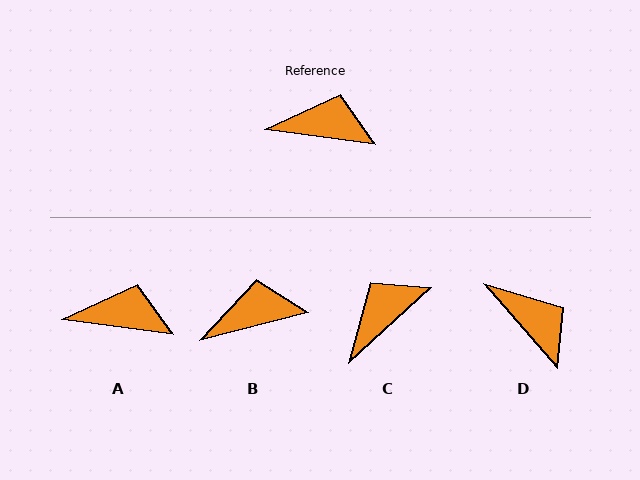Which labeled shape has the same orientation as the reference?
A.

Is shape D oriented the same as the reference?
No, it is off by about 42 degrees.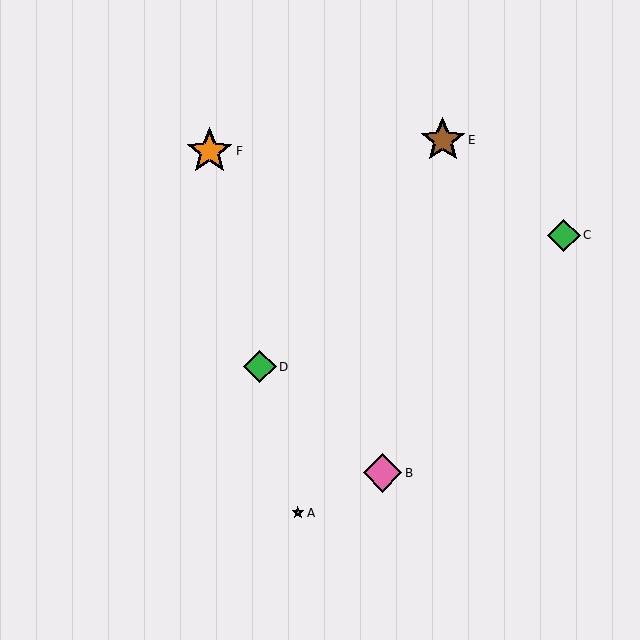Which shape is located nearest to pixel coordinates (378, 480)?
The pink diamond (labeled B) at (382, 473) is nearest to that location.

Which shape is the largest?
The orange star (labeled F) is the largest.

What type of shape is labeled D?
Shape D is a green diamond.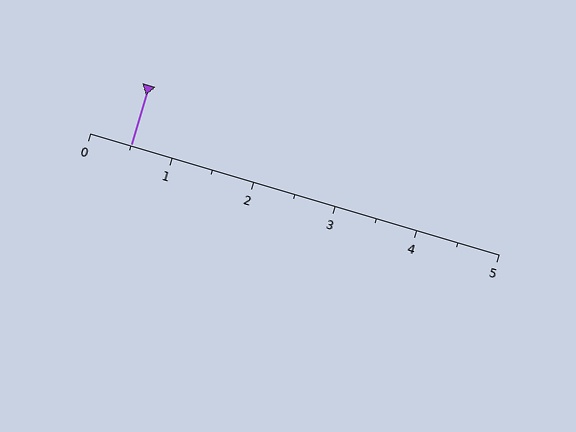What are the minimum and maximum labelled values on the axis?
The axis runs from 0 to 5.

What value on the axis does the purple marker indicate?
The marker indicates approximately 0.5.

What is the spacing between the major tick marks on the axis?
The major ticks are spaced 1 apart.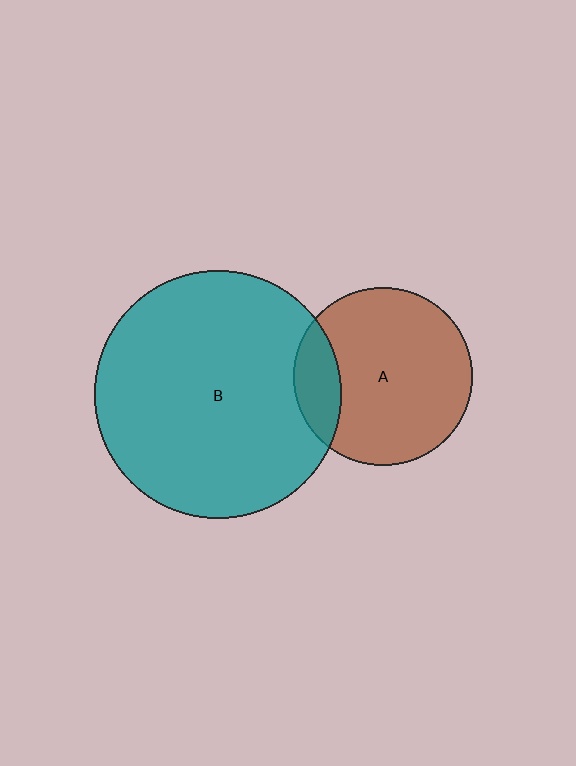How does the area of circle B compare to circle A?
Approximately 1.9 times.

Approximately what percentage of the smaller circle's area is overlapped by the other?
Approximately 15%.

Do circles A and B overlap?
Yes.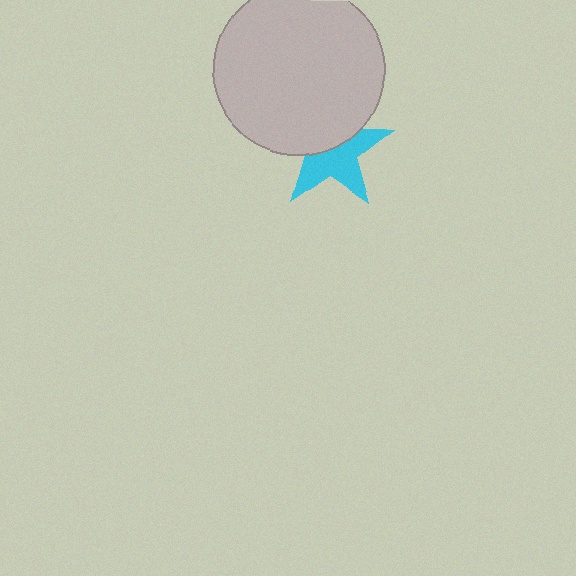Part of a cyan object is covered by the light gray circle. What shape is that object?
It is a star.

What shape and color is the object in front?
The object in front is a light gray circle.